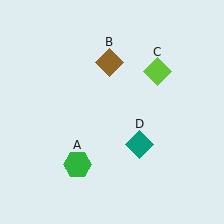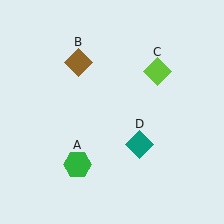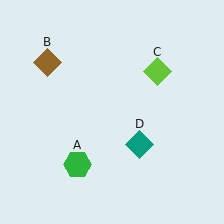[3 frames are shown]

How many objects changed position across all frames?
1 object changed position: brown diamond (object B).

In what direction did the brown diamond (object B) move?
The brown diamond (object B) moved left.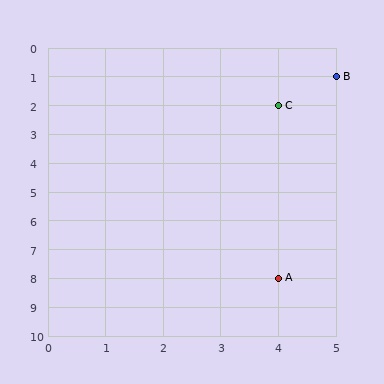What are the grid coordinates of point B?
Point B is at grid coordinates (5, 1).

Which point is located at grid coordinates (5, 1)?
Point B is at (5, 1).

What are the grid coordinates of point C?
Point C is at grid coordinates (4, 2).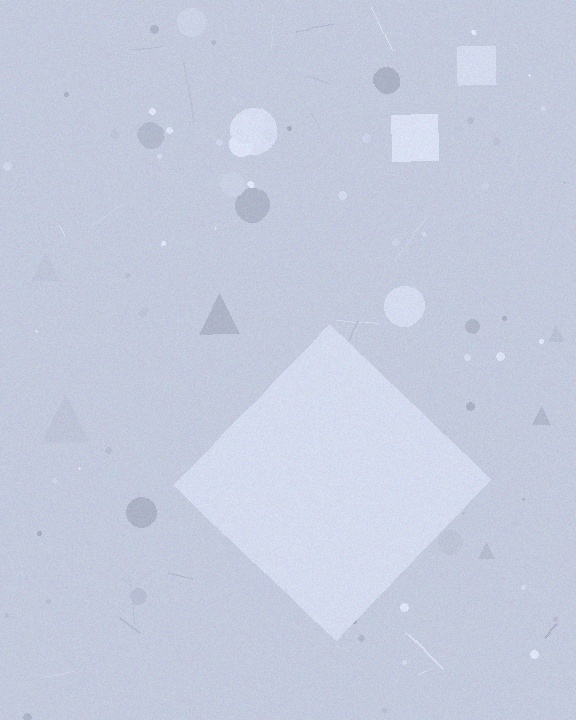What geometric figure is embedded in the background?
A diamond is embedded in the background.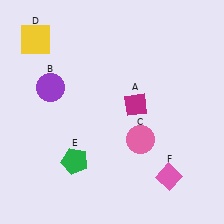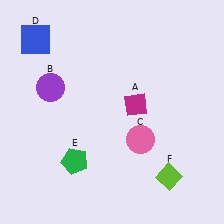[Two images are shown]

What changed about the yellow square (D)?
In Image 1, D is yellow. In Image 2, it changed to blue.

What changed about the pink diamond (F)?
In Image 1, F is pink. In Image 2, it changed to lime.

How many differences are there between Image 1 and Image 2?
There are 2 differences between the two images.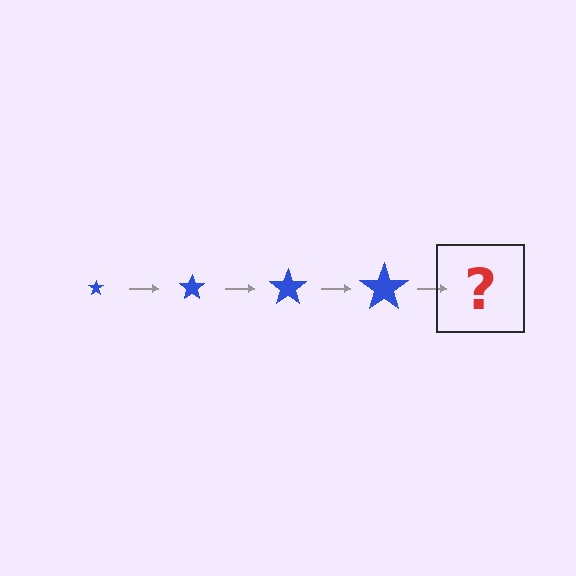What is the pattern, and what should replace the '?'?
The pattern is that the star gets progressively larger each step. The '?' should be a blue star, larger than the previous one.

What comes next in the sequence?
The next element should be a blue star, larger than the previous one.